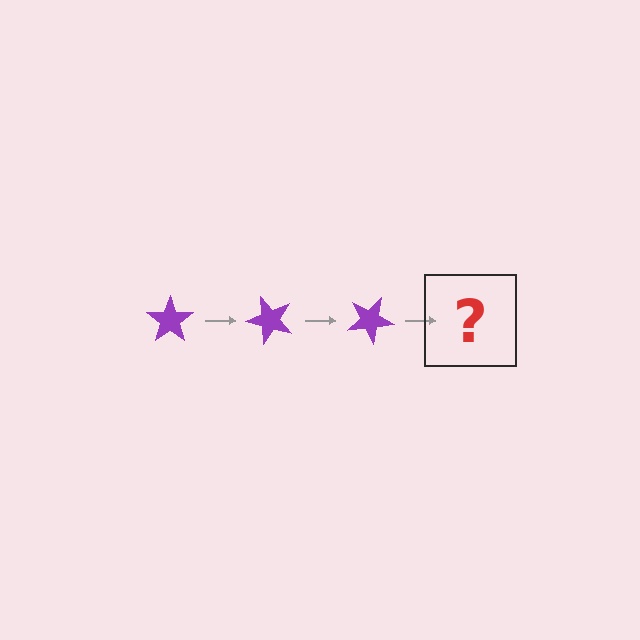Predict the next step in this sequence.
The next step is a purple star rotated 150 degrees.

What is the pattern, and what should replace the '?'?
The pattern is that the star rotates 50 degrees each step. The '?' should be a purple star rotated 150 degrees.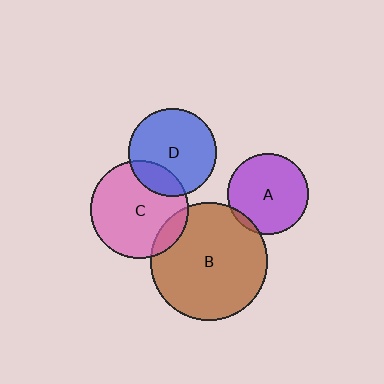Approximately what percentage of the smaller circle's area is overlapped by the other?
Approximately 5%.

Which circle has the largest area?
Circle B (brown).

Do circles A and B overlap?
Yes.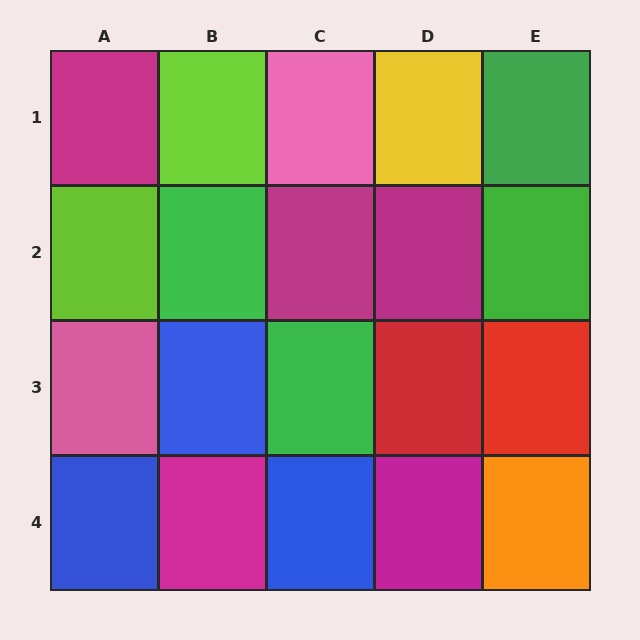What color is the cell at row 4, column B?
Magenta.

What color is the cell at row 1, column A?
Magenta.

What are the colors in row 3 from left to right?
Pink, blue, green, red, red.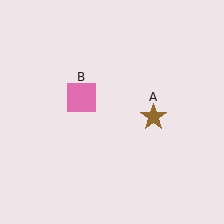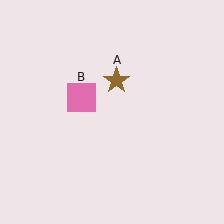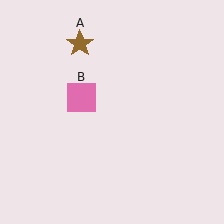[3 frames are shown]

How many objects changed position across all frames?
1 object changed position: brown star (object A).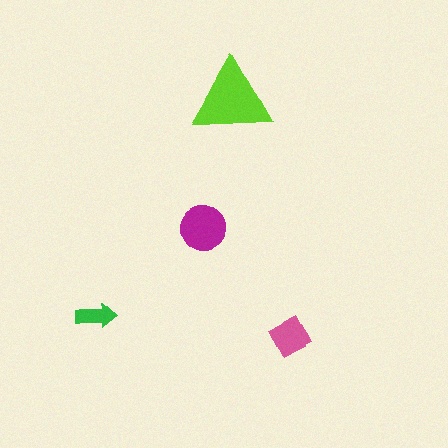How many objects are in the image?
There are 4 objects in the image.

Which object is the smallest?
The green arrow.